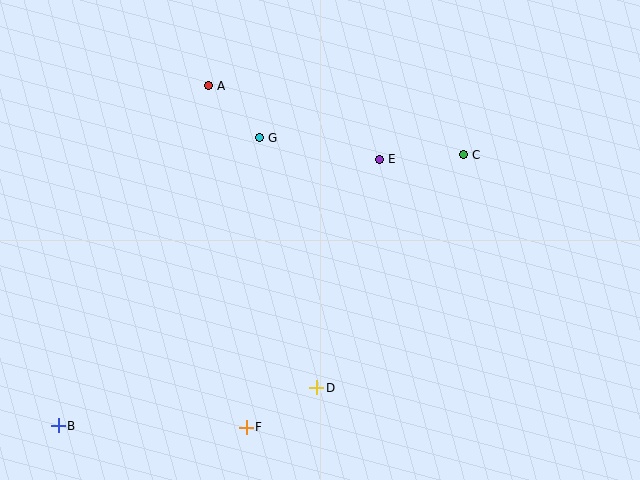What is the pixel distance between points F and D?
The distance between F and D is 81 pixels.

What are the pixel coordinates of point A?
Point A is at (208, 86).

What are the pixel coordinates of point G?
Point G is at (259, 138).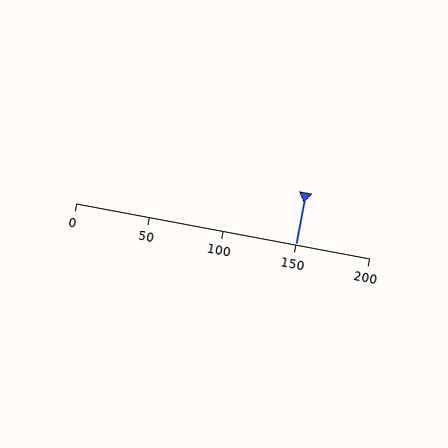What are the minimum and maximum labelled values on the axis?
The axis runs from 0 to 200.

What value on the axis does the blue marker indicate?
The marker indicates approximately 150.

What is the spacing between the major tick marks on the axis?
The major ticks are spaced 50 apart.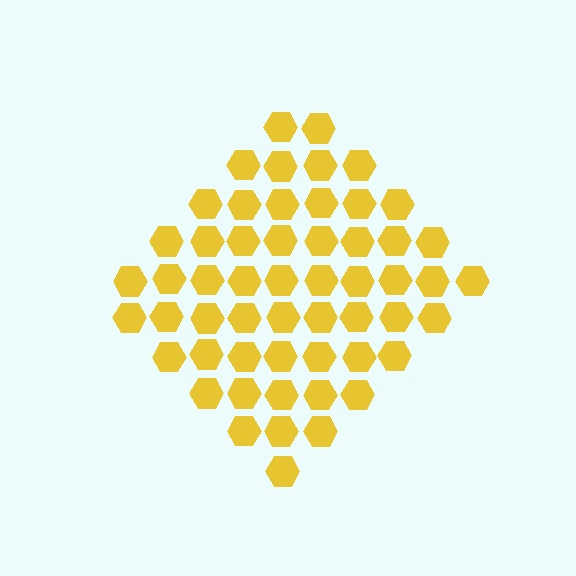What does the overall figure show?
The overall figure shows a diamond.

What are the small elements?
The small elements are hexagons.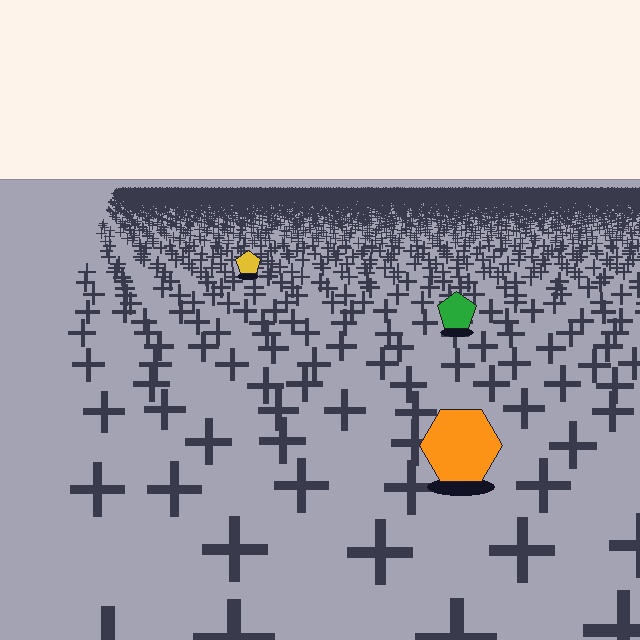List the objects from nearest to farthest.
From nearest to farthest: the orange hexagon, the green pentagon, the yellow pentagon.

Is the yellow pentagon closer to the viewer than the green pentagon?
No. The green pentagon is closer — you can tell from the texture gradient: the ground texture is coarser near it.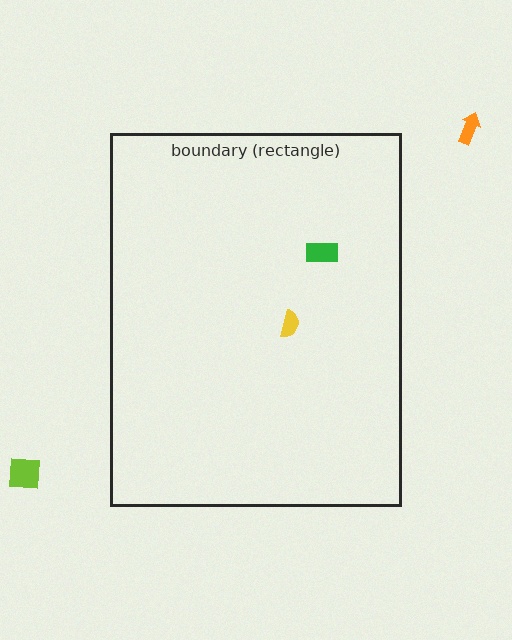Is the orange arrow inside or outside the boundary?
Outside.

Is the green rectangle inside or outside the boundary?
Inside.